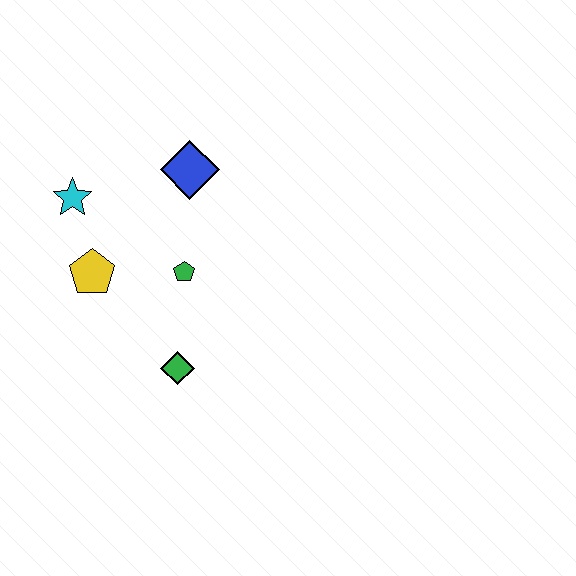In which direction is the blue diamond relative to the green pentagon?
The blue diamond is above the green pentagon.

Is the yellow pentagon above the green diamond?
Yes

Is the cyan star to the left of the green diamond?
Yes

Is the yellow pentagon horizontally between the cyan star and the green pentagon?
Yes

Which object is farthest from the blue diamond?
The green diamond is farthest from the blue diamond.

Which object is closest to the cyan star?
The yellow pentagon is closest to the cyan star.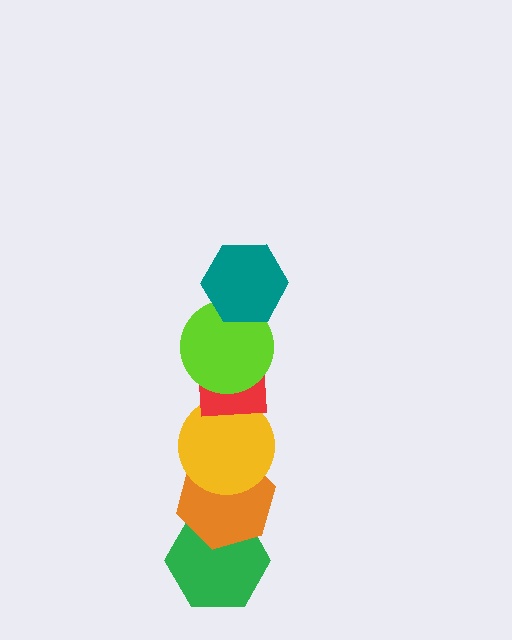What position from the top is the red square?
The red square is 3rd from the top.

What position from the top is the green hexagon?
The green hexagon is 6th from the top.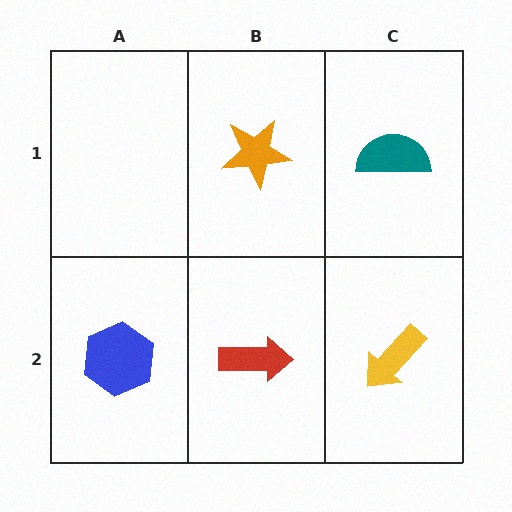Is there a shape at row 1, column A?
No, that cell is empty.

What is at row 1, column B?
An orange star.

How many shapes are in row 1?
2 shapes.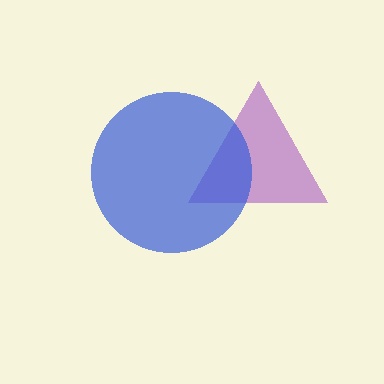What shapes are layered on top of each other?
The layered shapes are: a purple triangle, a blue circle.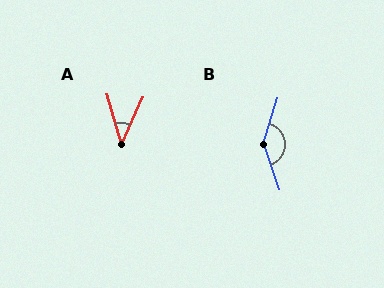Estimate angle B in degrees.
Approximately 143 degrees.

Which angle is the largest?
B, at approximately 143 degrees.